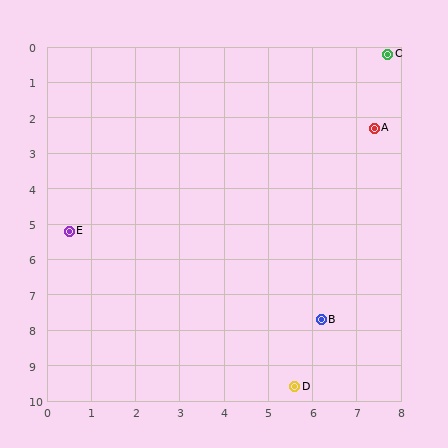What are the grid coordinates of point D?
Point D is at approximately (5.6, 9.6).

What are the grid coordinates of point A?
Point A is at approximately (7.4, 2.3).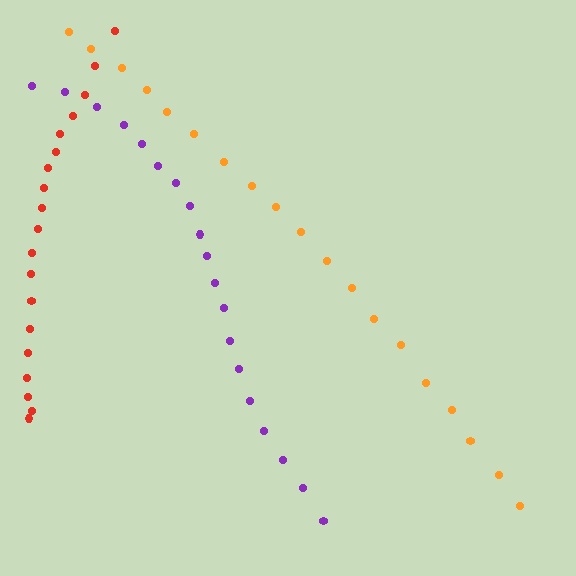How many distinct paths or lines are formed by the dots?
There are 3 distinct paths.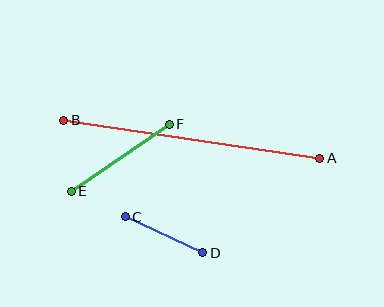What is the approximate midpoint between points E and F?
The midpoint is at approximately (120, 158) pixels.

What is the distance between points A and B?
The distance is approximately 259 pixels.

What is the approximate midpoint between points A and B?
The midpoint is at approximately (192, 139) pixels.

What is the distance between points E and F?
The distance is approximately 118 pixels.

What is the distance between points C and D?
The distance is approximately 85 pixels.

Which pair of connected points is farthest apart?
Points A and B are farthest apart.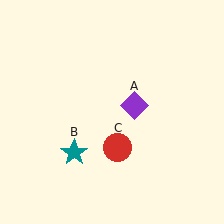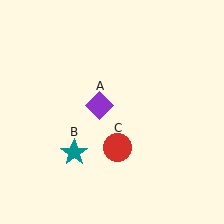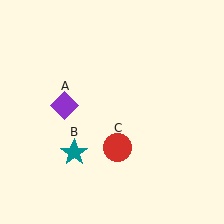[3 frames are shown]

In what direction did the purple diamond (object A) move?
The purple diamond (object A) moved left.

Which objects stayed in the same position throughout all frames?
Teal star (object B) and red circle (object C) remained stationary.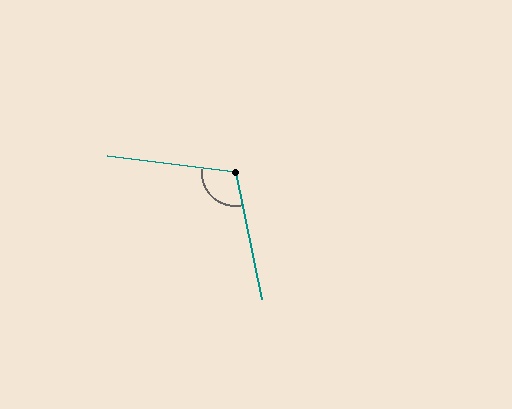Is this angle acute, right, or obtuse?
It is obtuse.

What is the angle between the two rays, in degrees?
Approximately 109 degrees.